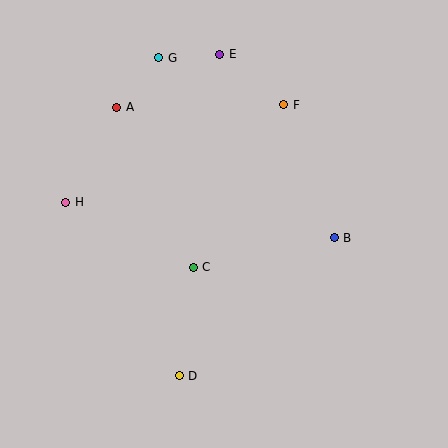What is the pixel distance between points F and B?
The distance between F and B is 142 pixels.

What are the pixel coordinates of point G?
Point G is at (159, 58).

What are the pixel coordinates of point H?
Point H is at (66, 202).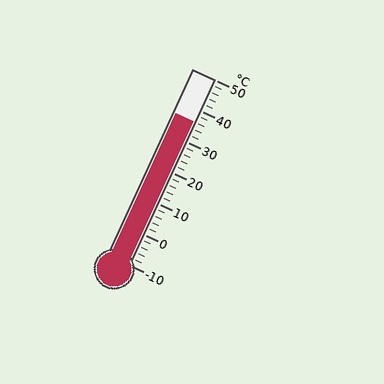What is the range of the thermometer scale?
The thermometer scale ranges from -10°C to 50°C.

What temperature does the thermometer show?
The thermometer shows approximately 36°C.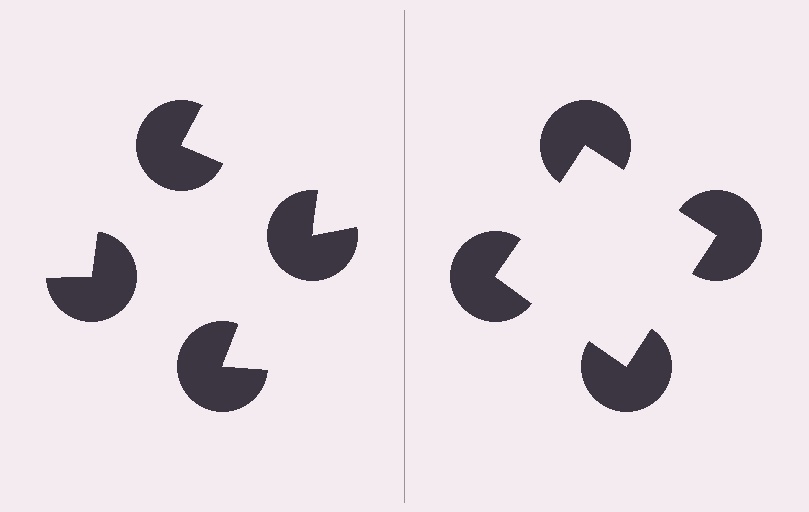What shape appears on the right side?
An illusory square.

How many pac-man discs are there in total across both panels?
8 — 4 on each side.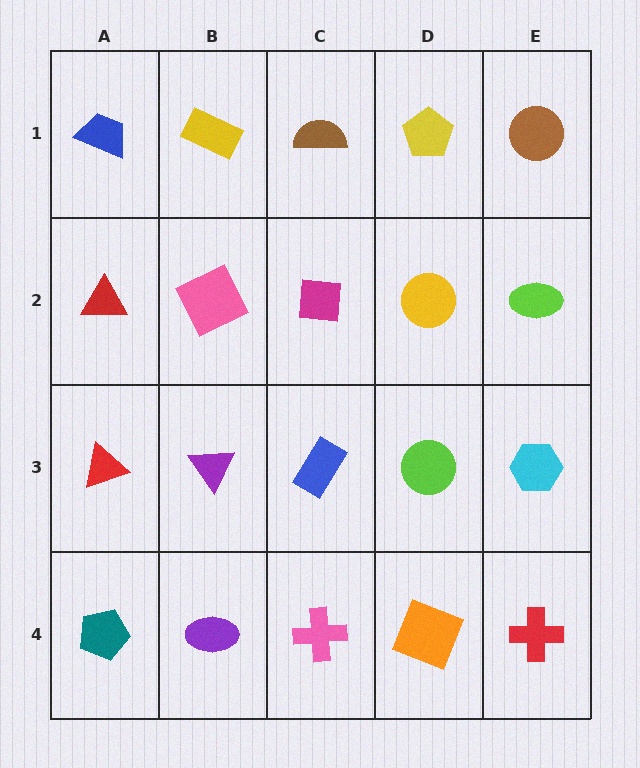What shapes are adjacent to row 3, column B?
A pink square (row 2, column B), a purple ellipse (row 4, column B), a red triangle (row 3, column A), a blue rectangle (row 3, column C).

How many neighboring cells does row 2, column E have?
3.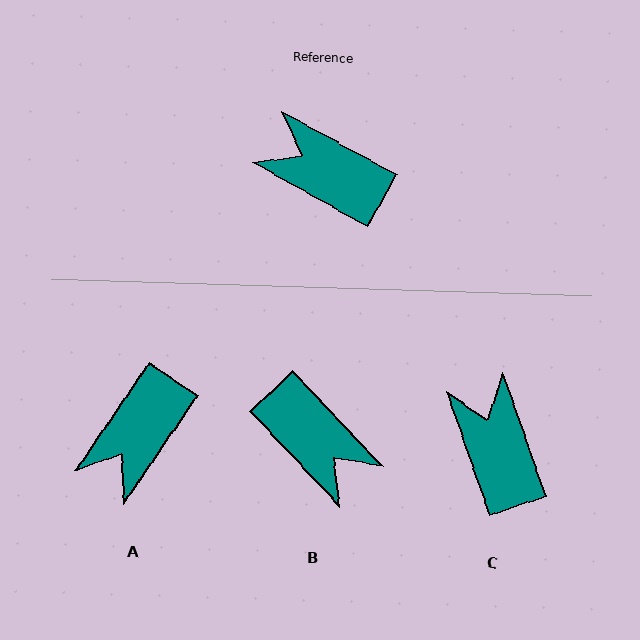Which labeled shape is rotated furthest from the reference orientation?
B, about 162 degrees away.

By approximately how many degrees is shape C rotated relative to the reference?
Approximately 42 degrees clockwise.